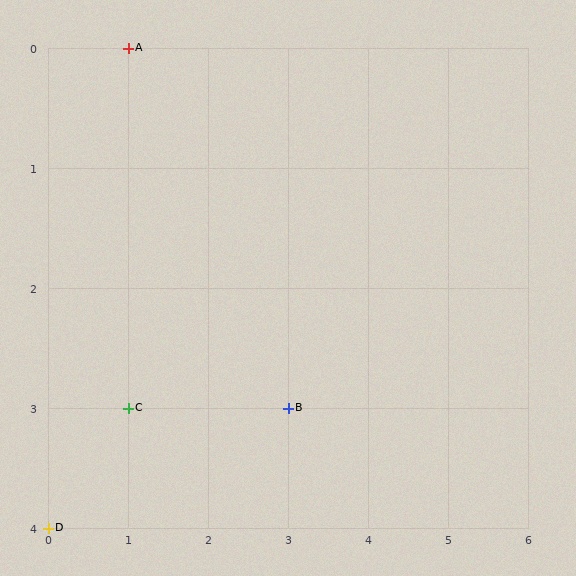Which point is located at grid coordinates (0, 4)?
Point D is at (0, 4).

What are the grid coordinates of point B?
Point B is at grid coordinates (3, 3).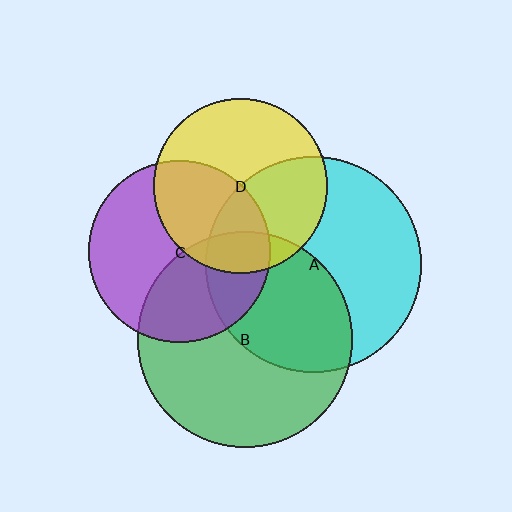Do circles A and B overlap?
Yes.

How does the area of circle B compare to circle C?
Approximately 1.4 times.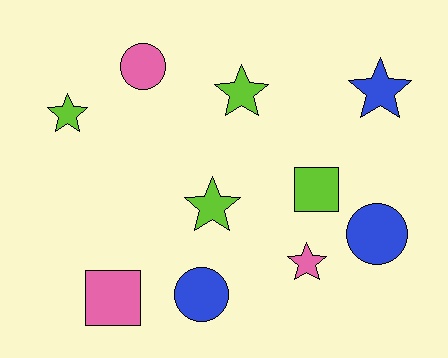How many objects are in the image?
There are 10 objects.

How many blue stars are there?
There is 1 blue star.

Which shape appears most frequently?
Star, with 5 objects.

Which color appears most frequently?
Lime, with 4 objects.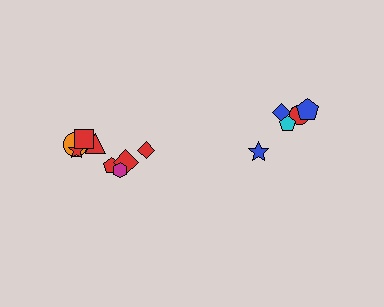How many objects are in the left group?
There are 8 objects.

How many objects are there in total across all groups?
There are 14 objects.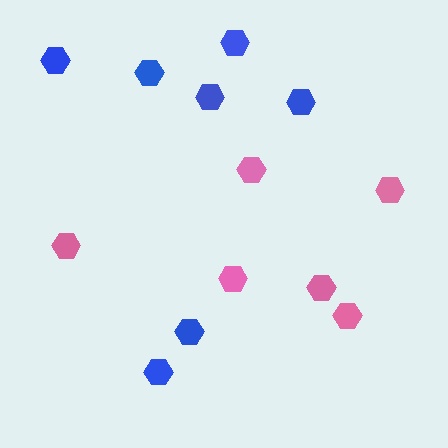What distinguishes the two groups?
There are 2 groups: one group of pink hexagons (6) and one group of blue hexagons (7).